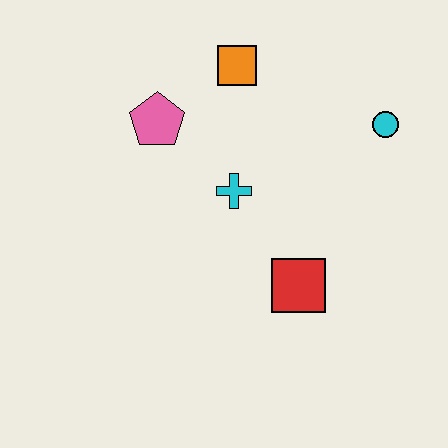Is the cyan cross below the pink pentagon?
Yes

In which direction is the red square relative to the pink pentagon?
The red square is below the pink pentagon.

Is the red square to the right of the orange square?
Yes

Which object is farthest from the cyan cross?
The cyan circle is farthest from the cyan cross.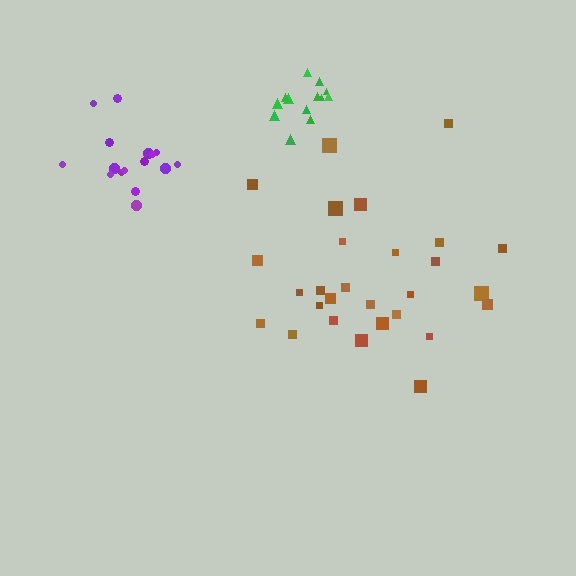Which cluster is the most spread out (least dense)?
Brown.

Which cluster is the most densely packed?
Green.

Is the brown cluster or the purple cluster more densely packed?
Purple.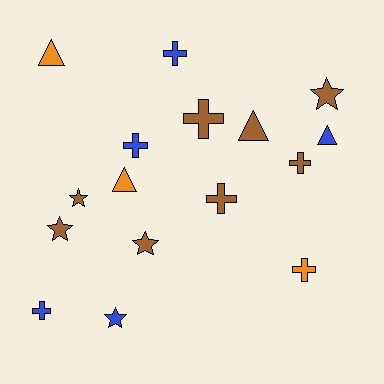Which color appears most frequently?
Brown, with 8 objects.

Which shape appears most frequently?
Cross, with 7 objects.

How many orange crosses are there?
There is 1 orange cross.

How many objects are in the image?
There are 16 objects.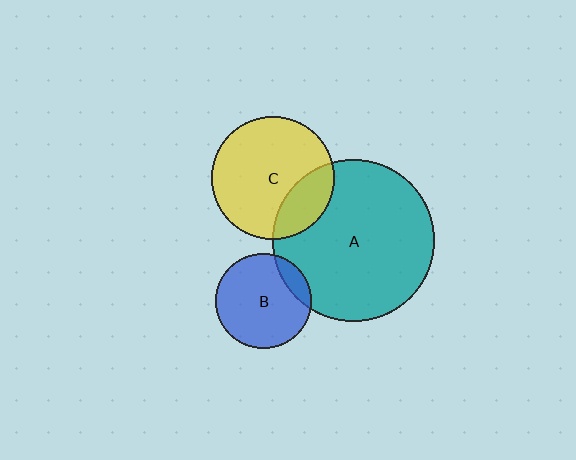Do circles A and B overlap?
Yes.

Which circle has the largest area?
Circle A (teal).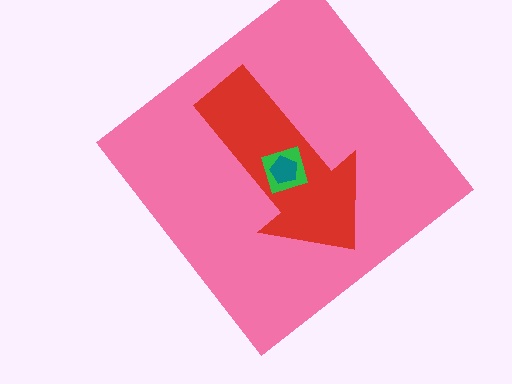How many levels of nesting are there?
4.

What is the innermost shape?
The teal pentagon.